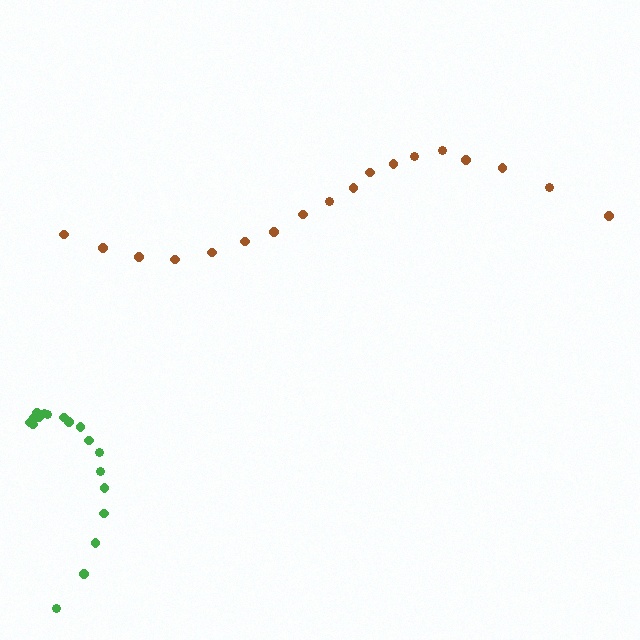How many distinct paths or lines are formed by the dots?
There are 2 distinct paths.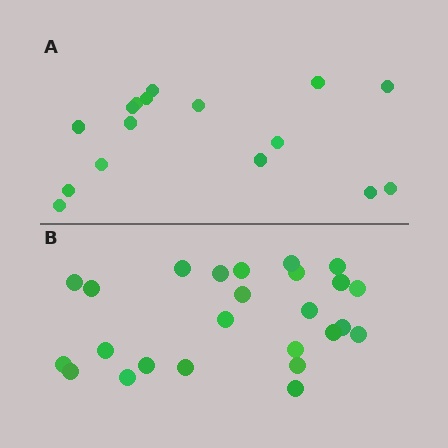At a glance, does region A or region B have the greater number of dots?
Region B (the bottom region) has more dots.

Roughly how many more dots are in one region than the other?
Region B has roughly 8 or so more dots than region A.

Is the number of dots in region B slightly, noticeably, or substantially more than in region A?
Region B has substantially more. The ratio is roughly 1.6 to 1.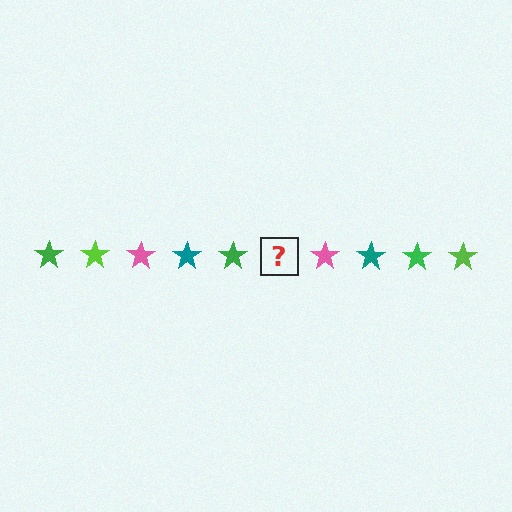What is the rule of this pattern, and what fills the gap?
The rule is that the pattern cycles through green, lime, pink, teal stars. The gap should be filled with a lime star.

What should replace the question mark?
The question mark should be replaced with a lime star.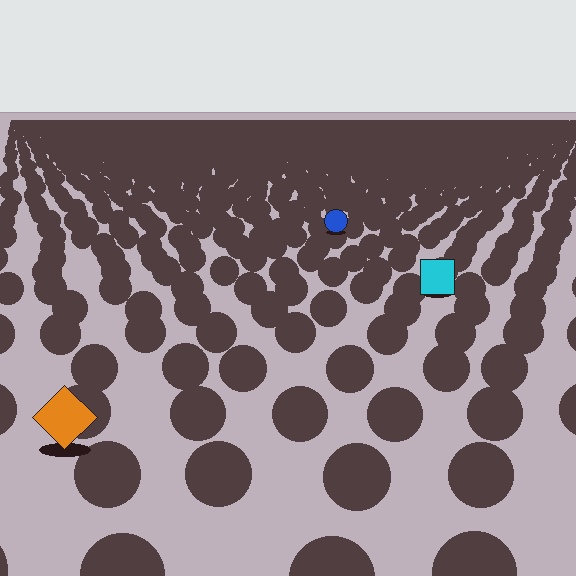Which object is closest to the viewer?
The orange diamond is closest. The texture marks near it are larger and more spread out.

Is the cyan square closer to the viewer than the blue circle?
Yes. The cyan square is closer — you can tell from the texture gradient: the ground texture is coarser near it.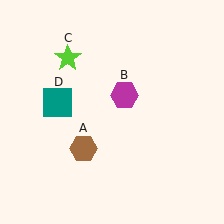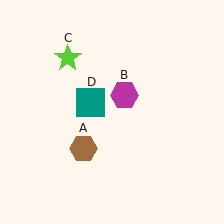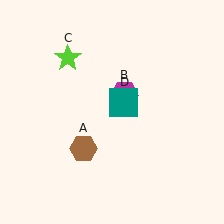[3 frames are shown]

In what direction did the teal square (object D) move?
The teal square (object D) moved right.